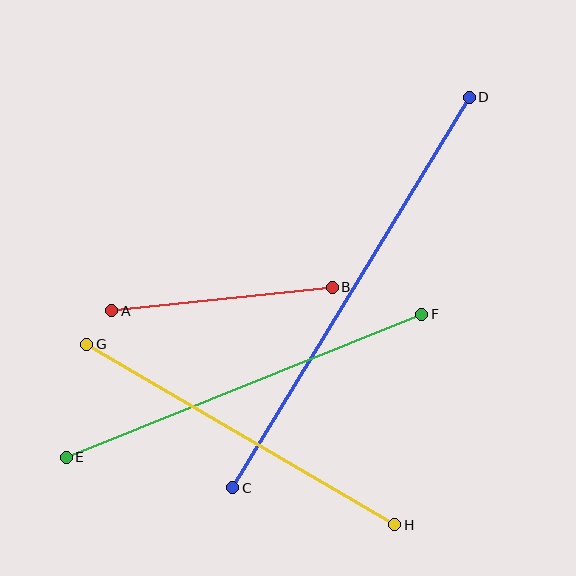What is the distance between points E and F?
The distance is approximately 383 pixels.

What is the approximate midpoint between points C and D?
The midpoint is at approximately (351, 292) pixels.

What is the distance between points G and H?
The distance is approximately 357 pixels.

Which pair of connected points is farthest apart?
Points C and D are farthest apart.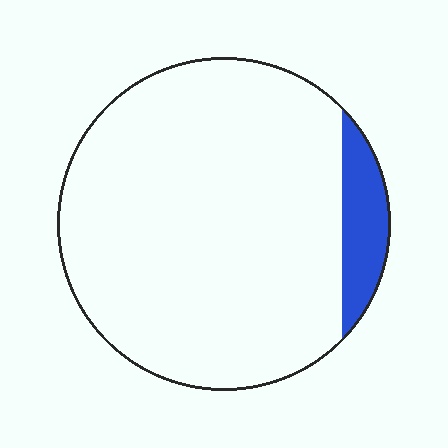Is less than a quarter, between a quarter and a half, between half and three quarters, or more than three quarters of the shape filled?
Less than a quarter.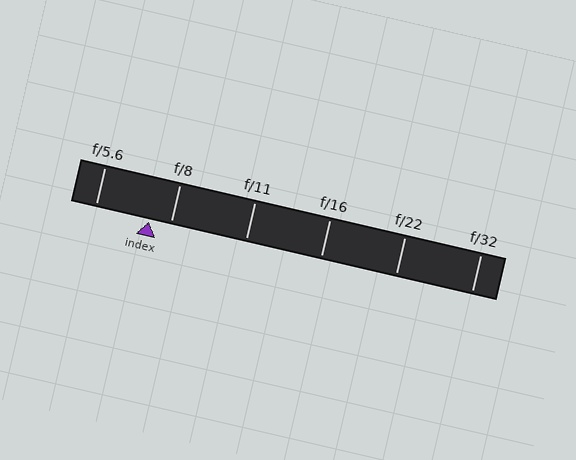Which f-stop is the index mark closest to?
The index mark is closest to f/8.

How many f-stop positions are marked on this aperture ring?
There are 6 f-stop positions marked.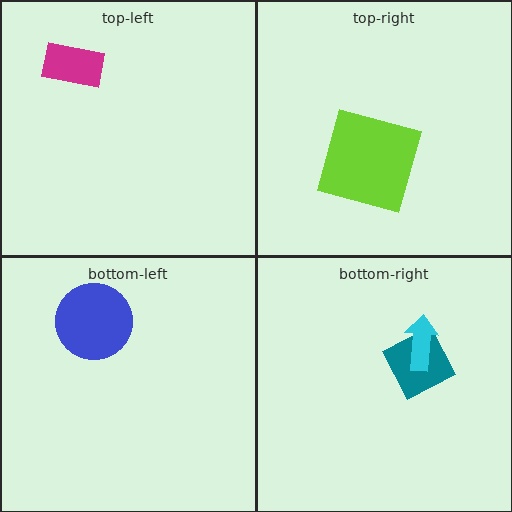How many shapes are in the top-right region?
1.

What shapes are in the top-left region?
The magenta rectangle.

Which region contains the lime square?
The top-right region.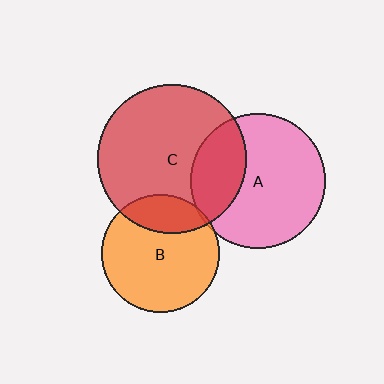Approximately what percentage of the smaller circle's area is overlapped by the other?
Approximately 5%.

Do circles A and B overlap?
Yes.